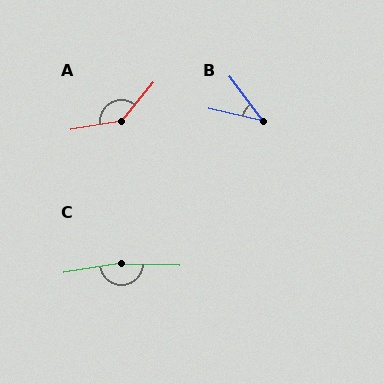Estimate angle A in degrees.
Approximately 139 degrees.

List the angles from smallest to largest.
B (40°), A (139°), C (169°).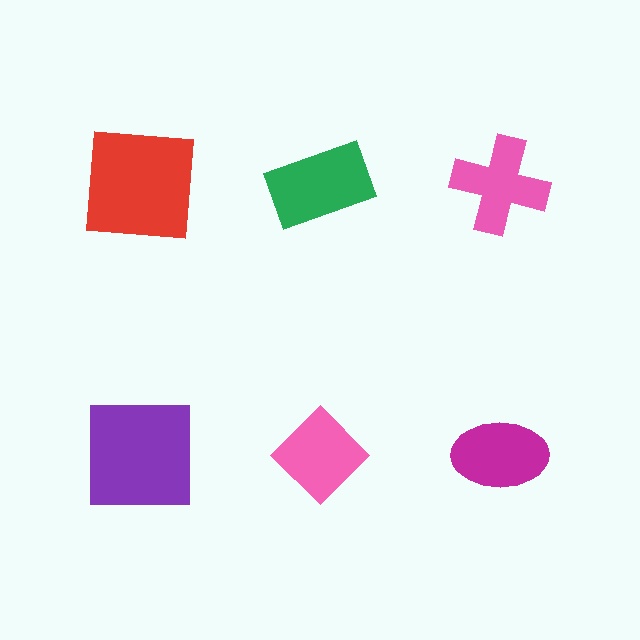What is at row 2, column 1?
A purple square.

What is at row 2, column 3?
A magenta ellipse.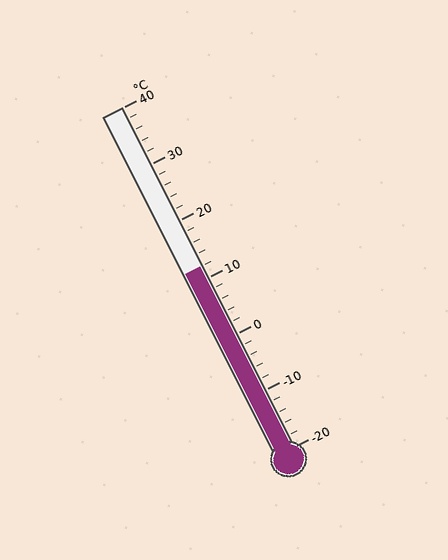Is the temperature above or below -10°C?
The temperature is above -10°C.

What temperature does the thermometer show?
The thermometer shows approximately 12°C.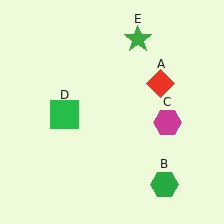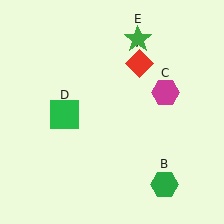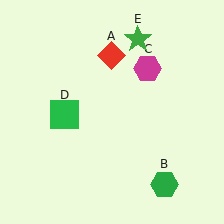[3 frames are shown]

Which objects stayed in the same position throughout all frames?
Green hexagon (object B) and green square (object D) and green star (object E) remained stationary.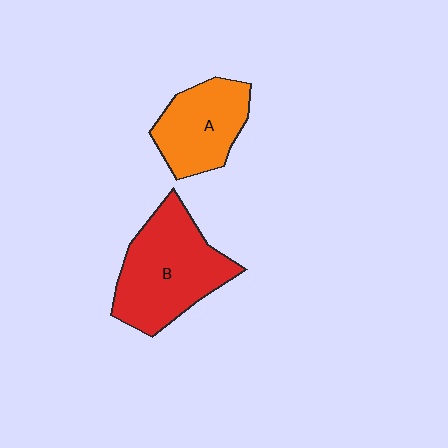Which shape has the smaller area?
Shape A (orange).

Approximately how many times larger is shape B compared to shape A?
Approximately 1.4 times.